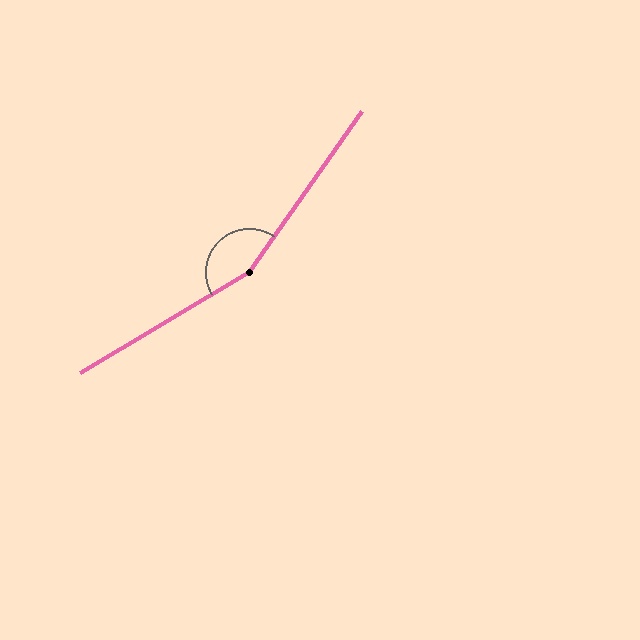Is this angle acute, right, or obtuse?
It is obtuse.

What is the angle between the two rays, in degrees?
Approximately 156 degrees.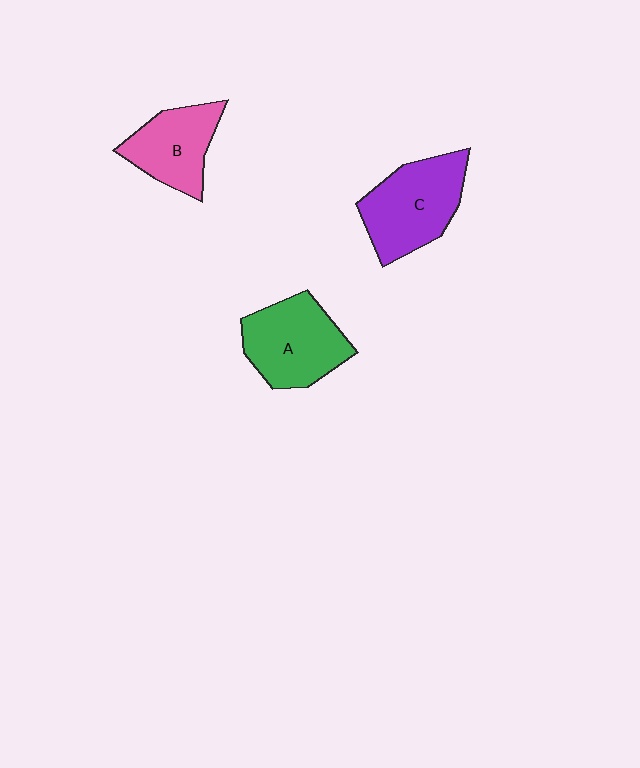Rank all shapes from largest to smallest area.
From largest to smallest: C (purple), A (green), B (pink).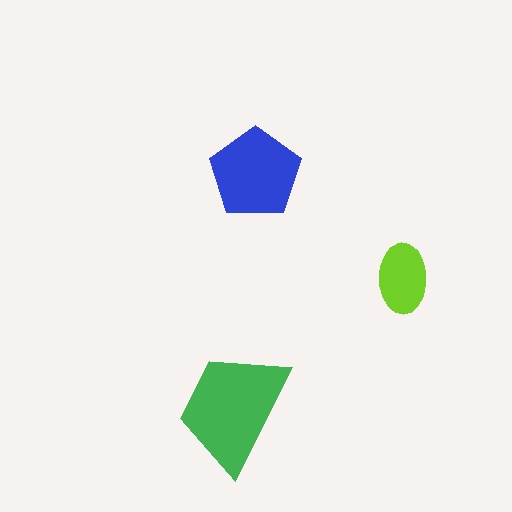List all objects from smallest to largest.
The lime ellipse, the blue pentagon, the green trapezoid.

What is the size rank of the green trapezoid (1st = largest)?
1st.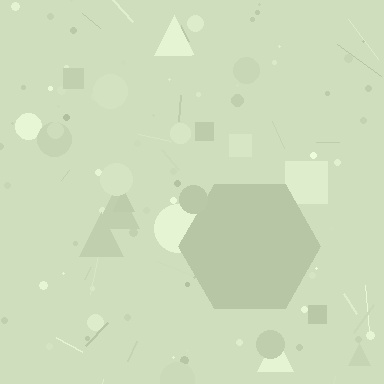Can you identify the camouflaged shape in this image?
The camouflaged shape is a hexagon.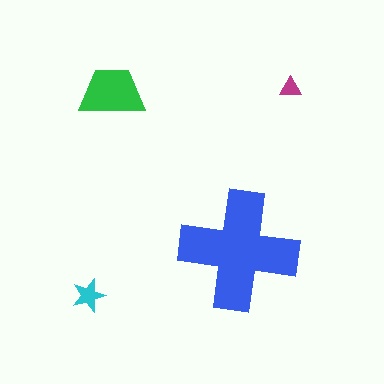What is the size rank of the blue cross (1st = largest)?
1st.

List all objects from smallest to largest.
The magenta triangle, the cyan star, the green trapezoid, the blue cross.